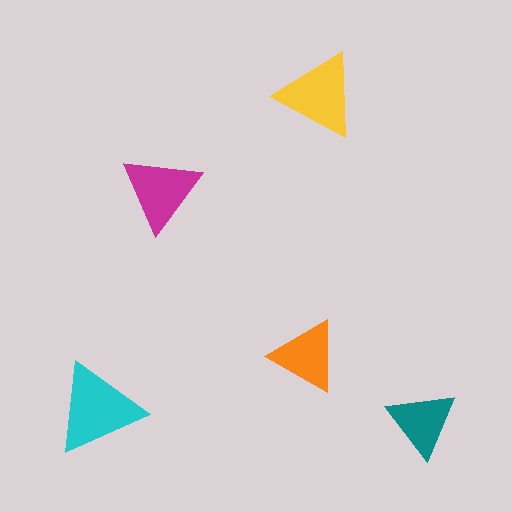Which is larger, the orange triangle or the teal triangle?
The orange one.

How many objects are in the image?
There are 5 objects in the image.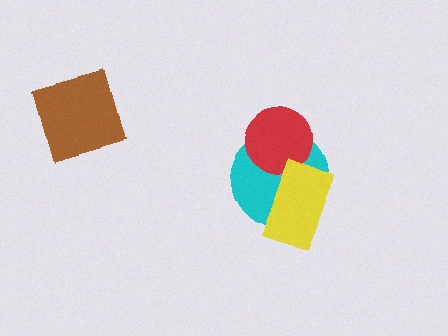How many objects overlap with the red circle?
1 object overlaps with the red circle.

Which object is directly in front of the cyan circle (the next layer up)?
The red circle is directly in front of the cyan circle.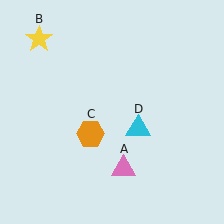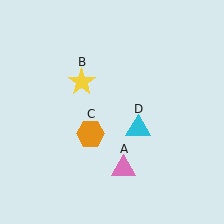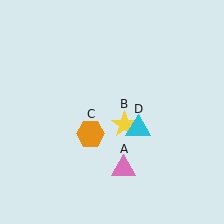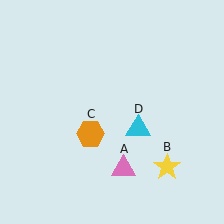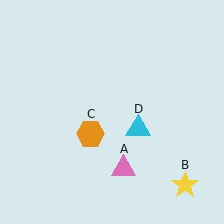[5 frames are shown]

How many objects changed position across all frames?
1 object changed position: yellow star (object B).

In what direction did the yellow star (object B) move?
The yellow star (object B) moved down and to the right.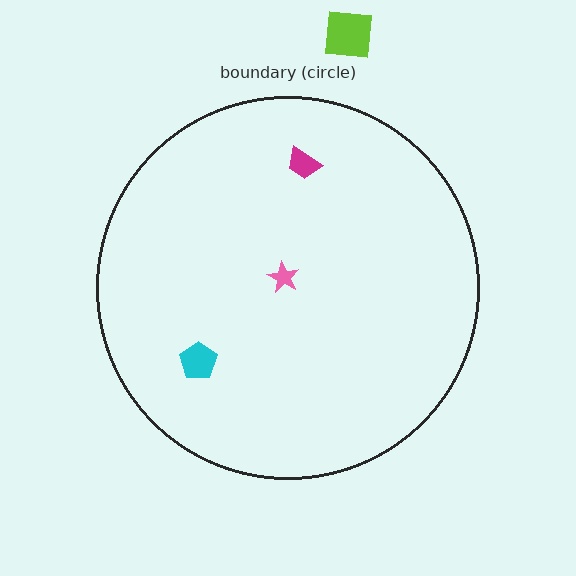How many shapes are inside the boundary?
3 inside, 1 outside.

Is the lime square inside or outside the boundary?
Outside.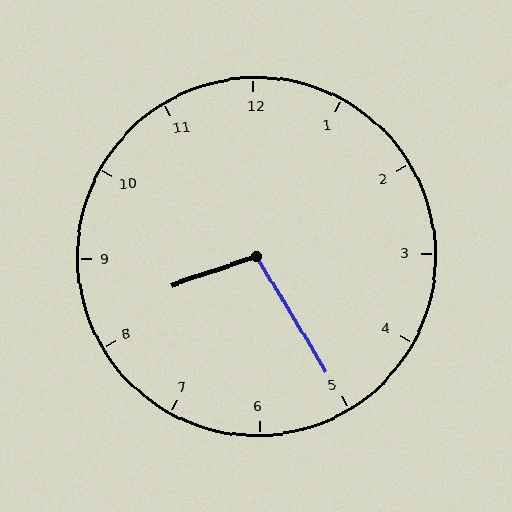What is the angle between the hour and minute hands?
Approximately 102 degrees.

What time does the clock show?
8:25.